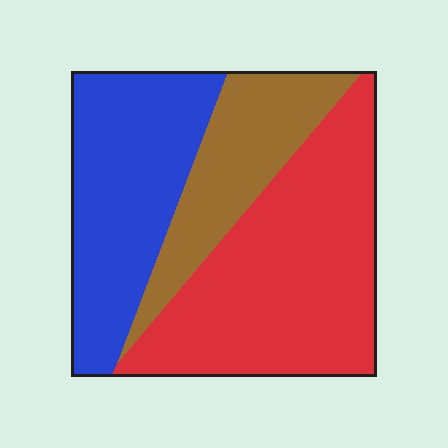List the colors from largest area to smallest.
From largest to smallest: red, blue, brown.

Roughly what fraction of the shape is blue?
Blue takes up about one third (1/3) of the shape.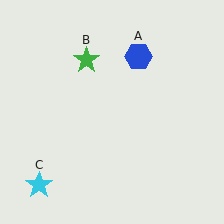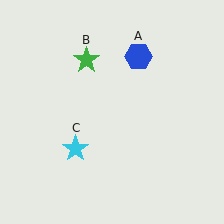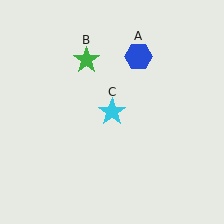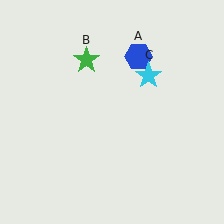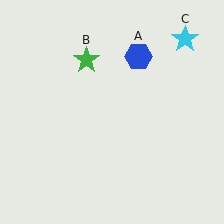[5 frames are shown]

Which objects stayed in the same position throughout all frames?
Blue hexagon (object A) and green star (object B) remained stationary.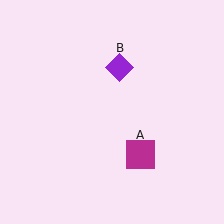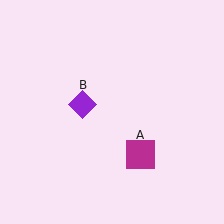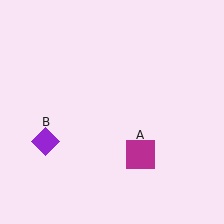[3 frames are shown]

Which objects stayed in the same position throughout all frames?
Magenta square (object A) remained stationary.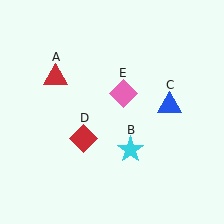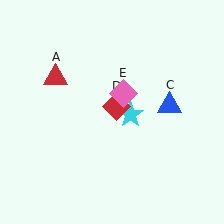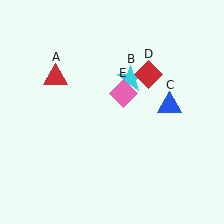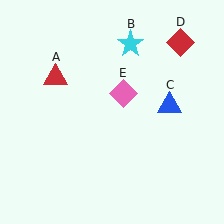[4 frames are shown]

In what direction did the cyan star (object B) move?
The cyan star (object B) moved up.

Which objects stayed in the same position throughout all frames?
Red triangle (object A) and blue triangle (object C) and pink diamond (object E) remained stationary.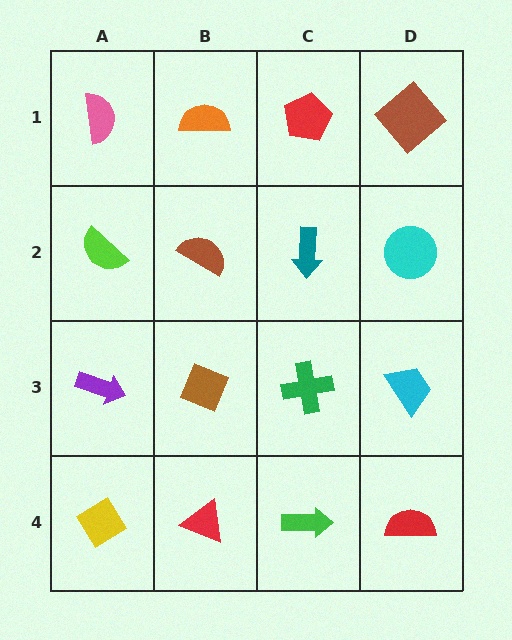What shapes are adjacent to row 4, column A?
A purple arrow (row 3, column A), a red triangle (row 4, column B).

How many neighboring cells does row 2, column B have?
4.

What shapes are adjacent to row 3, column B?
A brown semicircle (row 2, column B), a red triangle (row 4, column B), a purple arrow (row 3, column A), a green cross (row 3, column C).